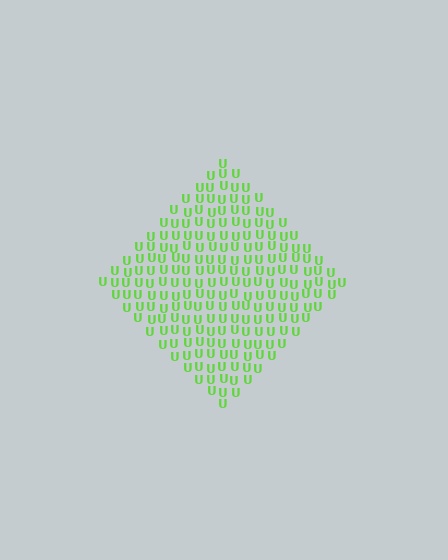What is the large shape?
The large shape is a diamond.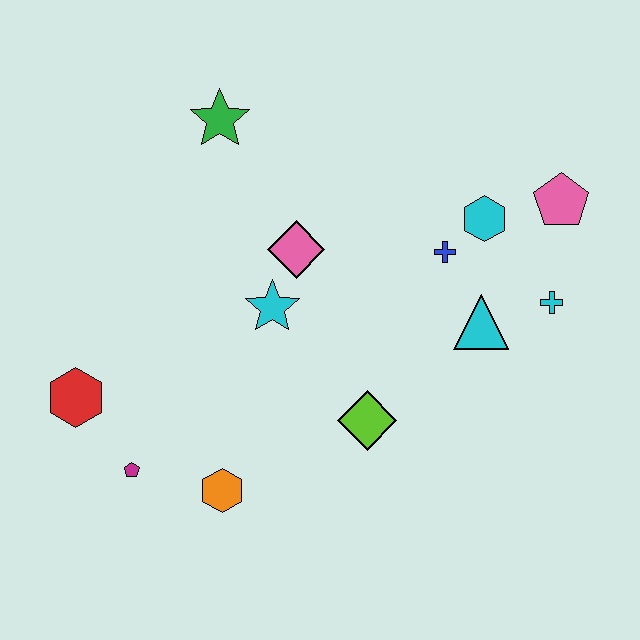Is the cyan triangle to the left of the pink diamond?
No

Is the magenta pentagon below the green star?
Yes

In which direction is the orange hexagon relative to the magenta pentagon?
The orange hexagon is to the right of the magenta pentagon.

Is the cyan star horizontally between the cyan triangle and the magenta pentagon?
Yes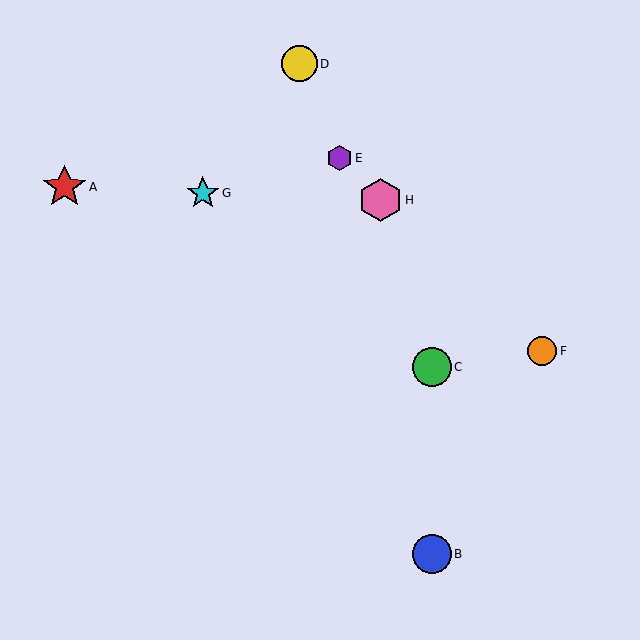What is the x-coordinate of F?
Object F is at x≈542.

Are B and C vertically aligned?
Yes, both are at x≈432.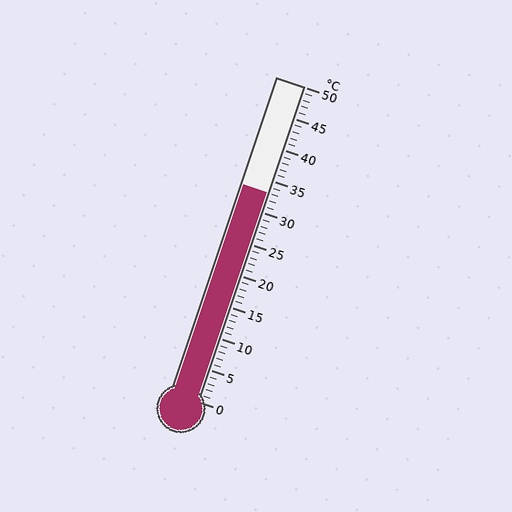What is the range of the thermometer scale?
The thermometer scale ranges from 0°C to 50°C.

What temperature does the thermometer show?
The thermometer shows approximately 33°C.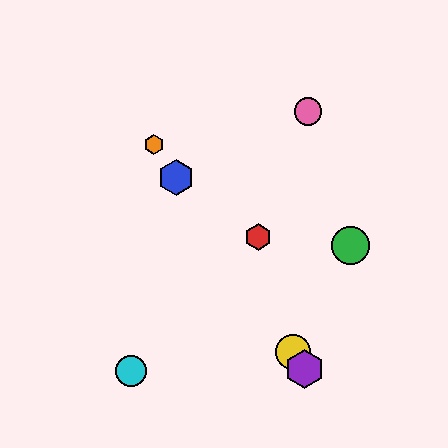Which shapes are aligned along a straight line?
The blue hexagon, the yellow circle, the purple hexagon, the orange hexagon are aligned along a straight line.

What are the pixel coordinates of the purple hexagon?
The purple hexagon is at (304, 369).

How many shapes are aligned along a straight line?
4 shapes (the blue hexagon, the yellow circle, the purple hexagon, the orange hexagon) are aligned along a straight line.